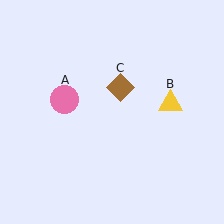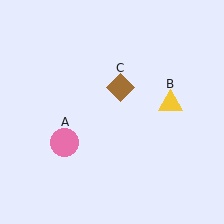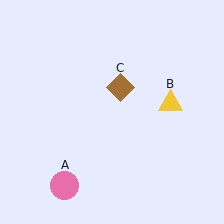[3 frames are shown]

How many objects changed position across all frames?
1 object changed position: pink circle (object A).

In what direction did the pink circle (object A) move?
The pink circle (object A) moved down.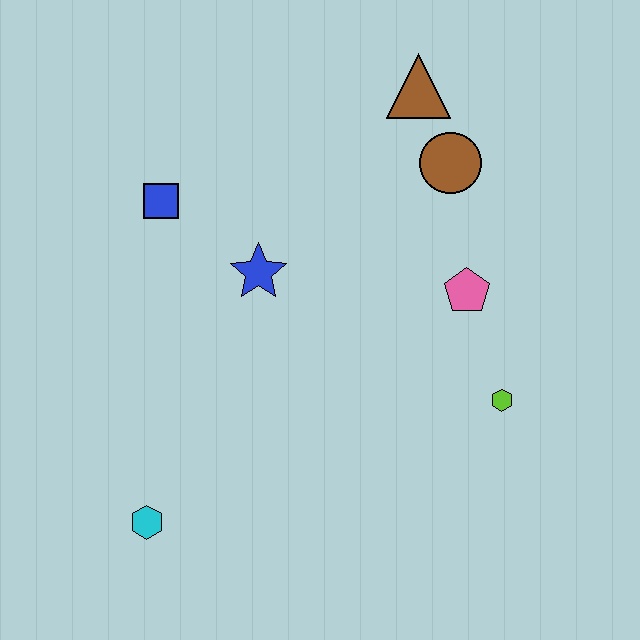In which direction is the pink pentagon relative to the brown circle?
The pink pentagon is below the brown circle.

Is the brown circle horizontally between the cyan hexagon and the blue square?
No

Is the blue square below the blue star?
No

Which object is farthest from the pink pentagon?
The cyan hexagon is farthest from the pink pentagon.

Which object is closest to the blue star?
The blue square is closest to the blue star.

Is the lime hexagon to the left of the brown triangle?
No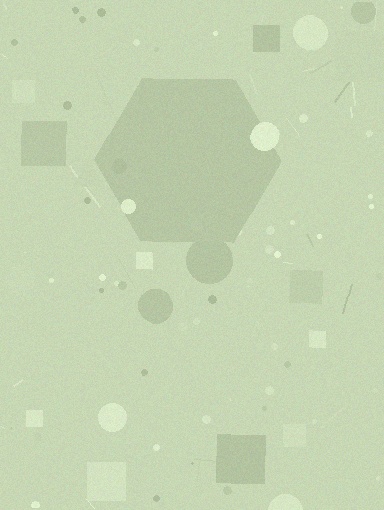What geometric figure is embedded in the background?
A hexagon is embedded in the background.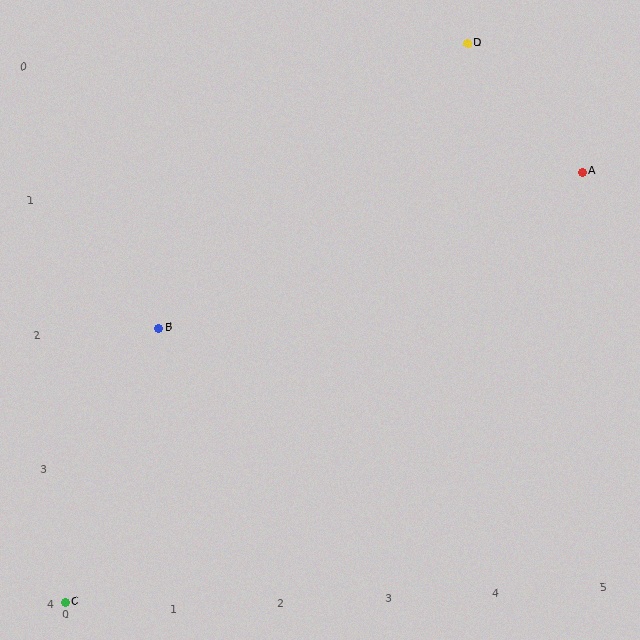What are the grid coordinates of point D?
Point D is at grid coordinates (4, 0).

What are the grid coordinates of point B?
Point B is at grid coordinates (1, 2).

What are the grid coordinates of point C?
Point C is at grid coordinates (0, 4).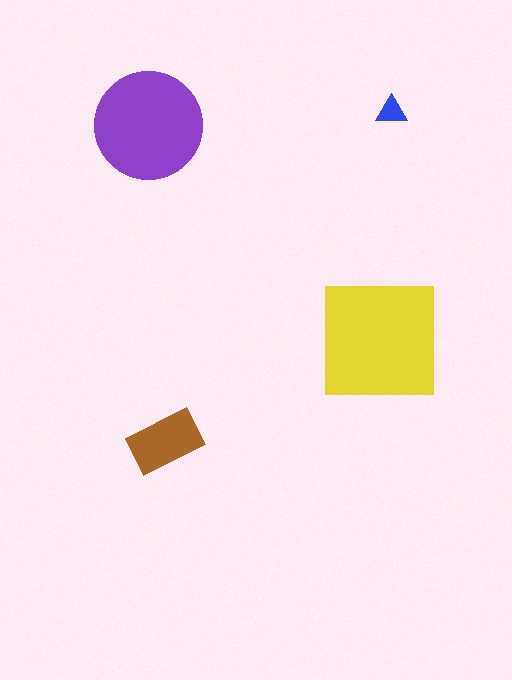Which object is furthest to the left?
The purple circle is leftmost.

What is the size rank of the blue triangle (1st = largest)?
4th.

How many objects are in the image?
There are 4 objects in the image.